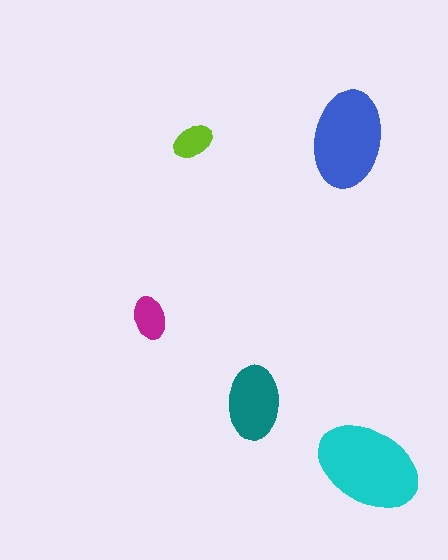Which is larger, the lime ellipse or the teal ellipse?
The teal one.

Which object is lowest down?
The cyan ellipse is bottommost.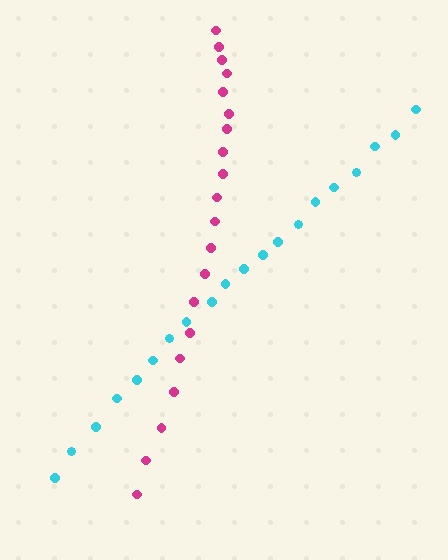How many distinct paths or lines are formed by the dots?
There are 2 distinct paths.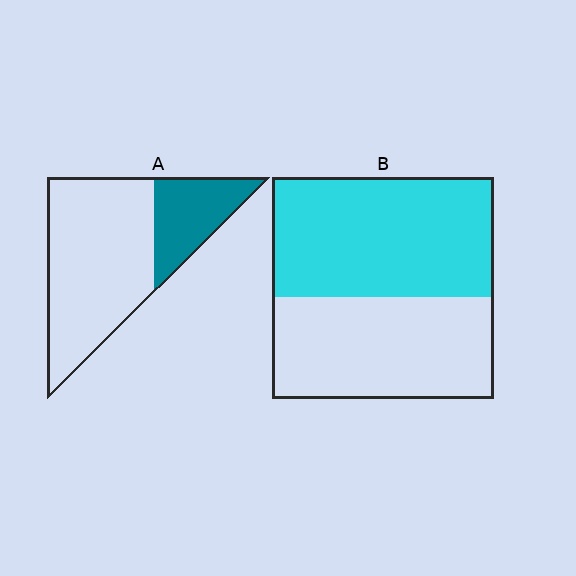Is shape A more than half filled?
No.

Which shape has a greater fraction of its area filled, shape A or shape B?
Shape B.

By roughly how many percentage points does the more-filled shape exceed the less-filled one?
By roughly 25 percentage points (B over A).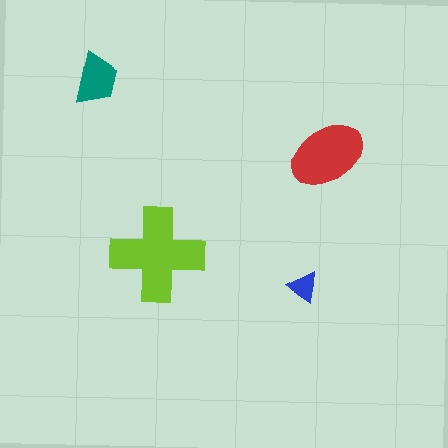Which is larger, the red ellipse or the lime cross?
The lime cross.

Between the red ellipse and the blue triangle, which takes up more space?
The red ellipse.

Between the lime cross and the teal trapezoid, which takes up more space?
The lime cross.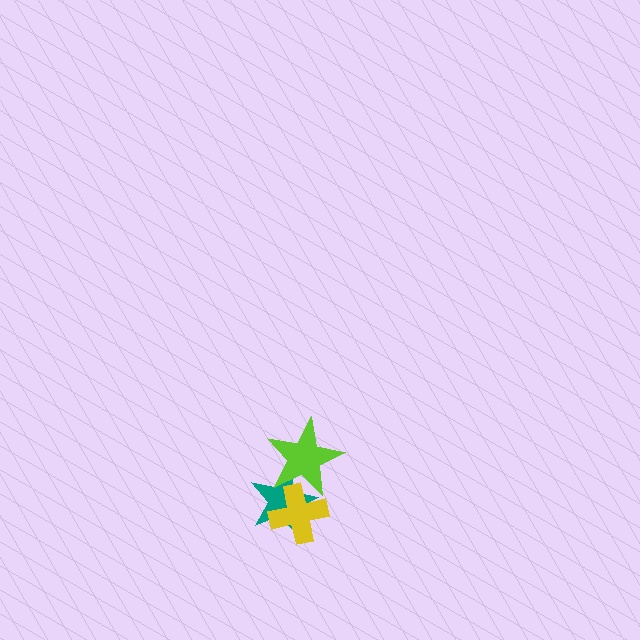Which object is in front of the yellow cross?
The lime star is in front of the yellow cross.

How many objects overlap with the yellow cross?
2 objects overlap with the yellow cross.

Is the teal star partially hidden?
Yes, it is partially covered by another shape.